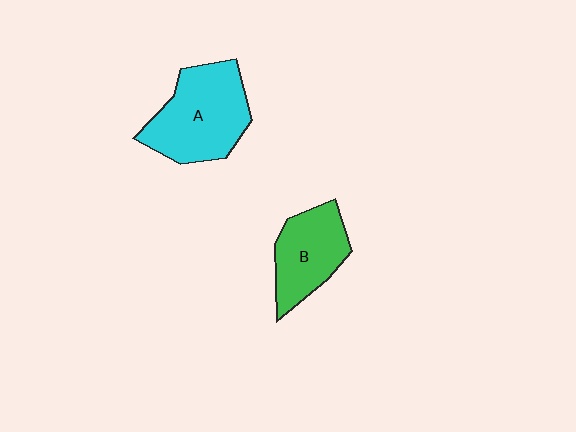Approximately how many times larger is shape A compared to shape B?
Approximately 1.4 times.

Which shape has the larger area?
Shape A (cyan).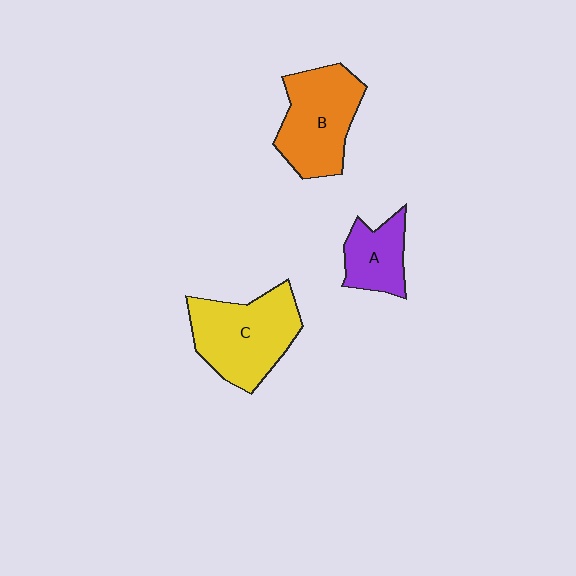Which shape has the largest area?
Shape C (yellow).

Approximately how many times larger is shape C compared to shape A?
Approximately 1.9 times.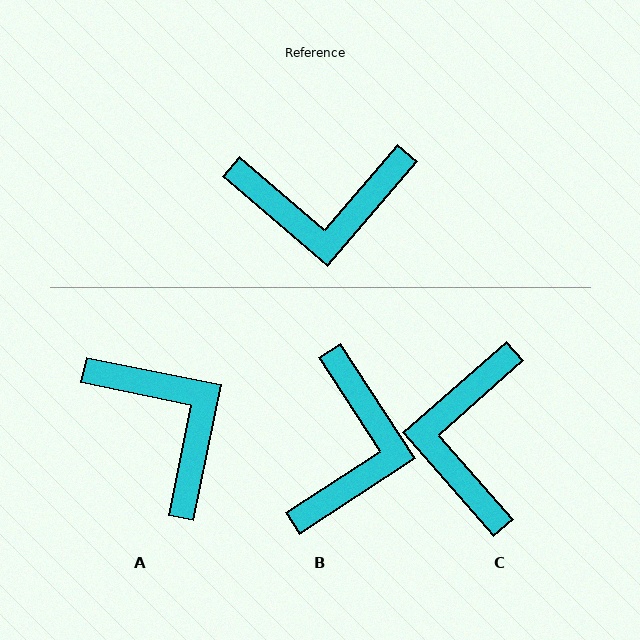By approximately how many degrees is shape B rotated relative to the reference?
Approximately 74 degrees counter-clockwise.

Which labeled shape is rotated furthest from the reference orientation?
A, about 119 degrees away.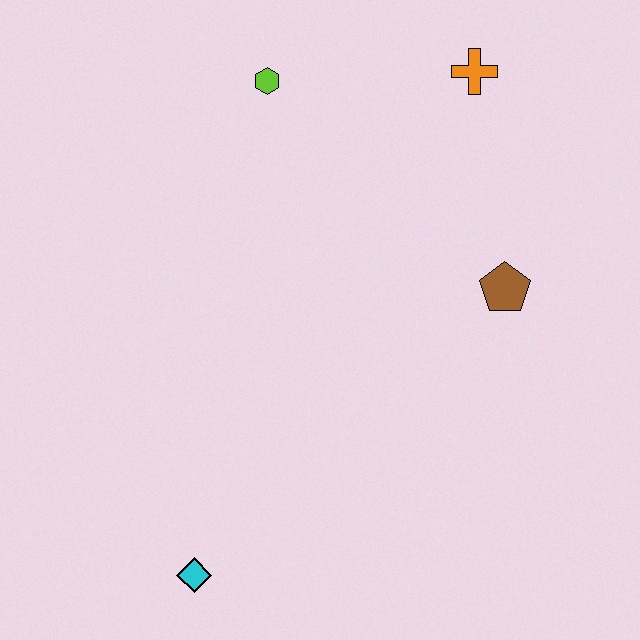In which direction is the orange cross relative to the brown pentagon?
The orange cross is above the brown pentagon.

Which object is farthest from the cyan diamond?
The orange cross is farthest from the cyan diamond.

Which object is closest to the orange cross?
The lime hexagon is closest to the orange cross.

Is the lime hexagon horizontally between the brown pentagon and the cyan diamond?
Yes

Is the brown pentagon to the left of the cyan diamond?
No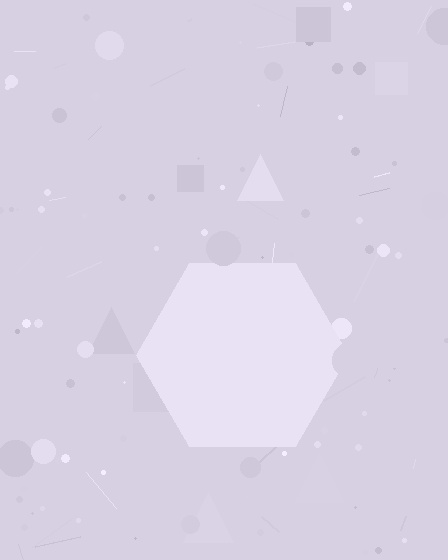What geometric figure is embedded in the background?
A hexagon is embedded in the background.